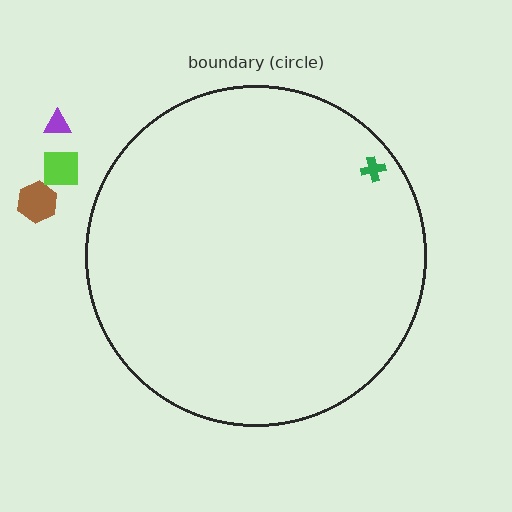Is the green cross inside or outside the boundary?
Inside.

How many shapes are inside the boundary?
1 inside, 3 outside.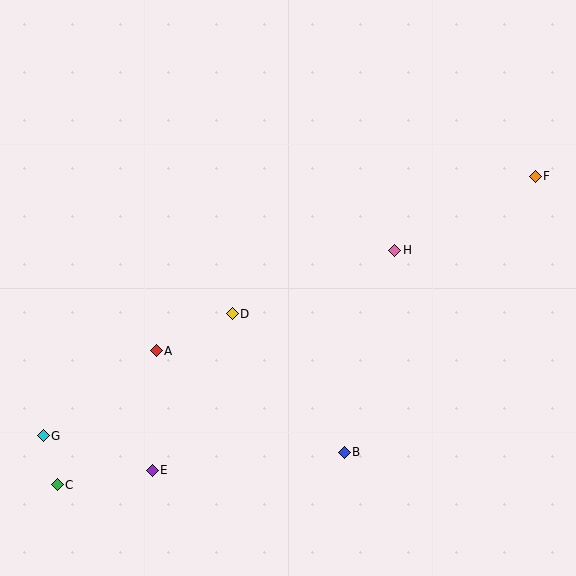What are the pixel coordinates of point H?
Point H is at (395, 250).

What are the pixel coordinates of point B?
Point B is at (344, 452).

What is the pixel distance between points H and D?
The distance between H and D is 175 pixels.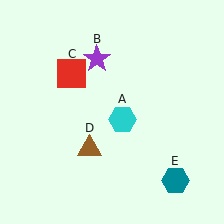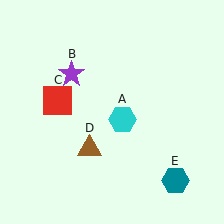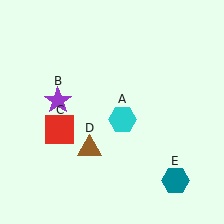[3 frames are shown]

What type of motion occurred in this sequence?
The purple star (object B), red square (object C) rotated counterclockwise around the center of the scene.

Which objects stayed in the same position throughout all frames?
Cyan hexagon (object A) and brown triangle (object D) and teal hexagon (object E) remained stationary.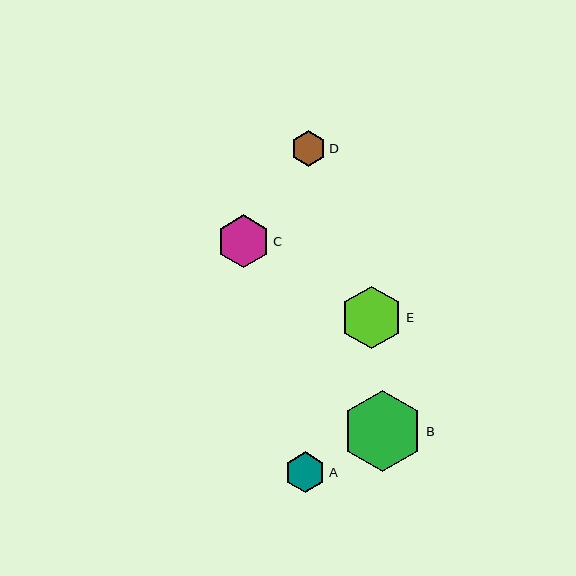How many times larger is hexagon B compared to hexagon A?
Hexagon B is approximately 2.0 times the size of hexagon A.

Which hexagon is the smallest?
Hexagon D is the smallest with a size of approximately 36 pixels.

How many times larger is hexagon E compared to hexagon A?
Hexagon E is approximately 1.5 times the size of hexagon A.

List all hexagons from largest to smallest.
From largest to smallest: B, E, C, A, D.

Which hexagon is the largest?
Hexagon B is the largest with a size of approximately 81 pixels.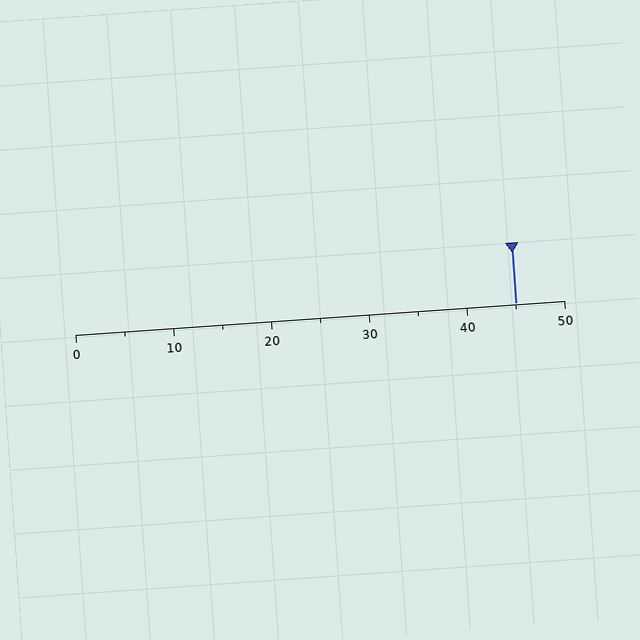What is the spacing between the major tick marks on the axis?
The major ticks are spaced 10 apart.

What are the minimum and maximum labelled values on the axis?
The axis runs from 0 to 50.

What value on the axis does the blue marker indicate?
The marker indicates approximately 45.